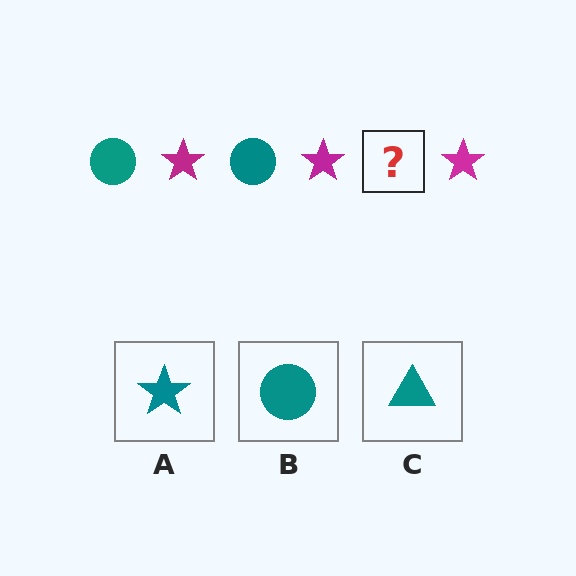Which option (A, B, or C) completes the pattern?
B.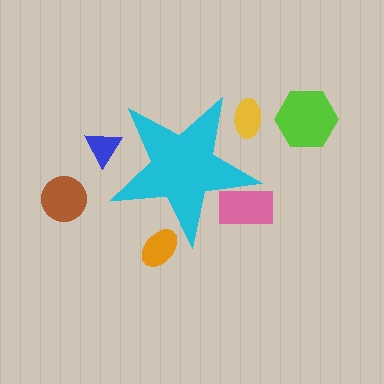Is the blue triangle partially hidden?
Yes, the blue triangle is partially hidden behind the cyan star.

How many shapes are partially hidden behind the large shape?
4 shapes are partially hidden.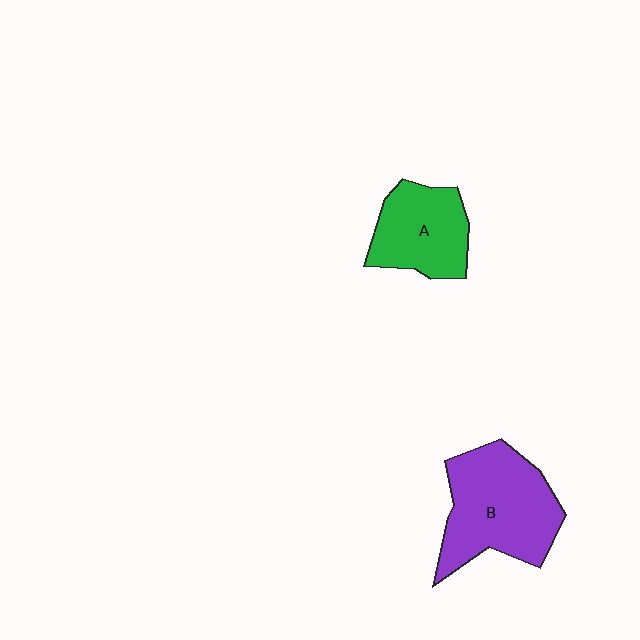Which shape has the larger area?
Shape B (purple).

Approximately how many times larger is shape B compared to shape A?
Approximately 1.5 times.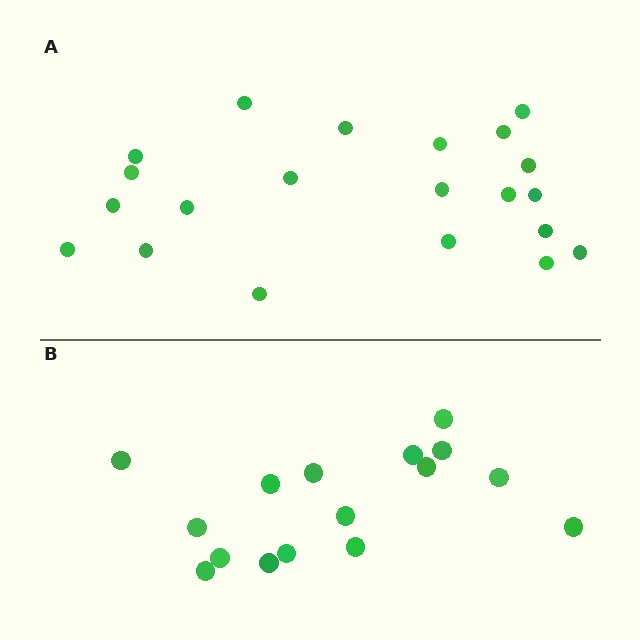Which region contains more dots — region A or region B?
Region A (the top region) has more dots.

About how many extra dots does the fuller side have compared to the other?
Region A has about 5 more dots than region B.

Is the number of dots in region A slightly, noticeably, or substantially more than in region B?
Region A has noticeably more, but not dramatically so. The ratio is roughly 1.3 to 1.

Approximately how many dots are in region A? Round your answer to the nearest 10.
About 20 dots. (The exact count is 21, which rounds to 20.)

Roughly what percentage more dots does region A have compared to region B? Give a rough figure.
About 30% more.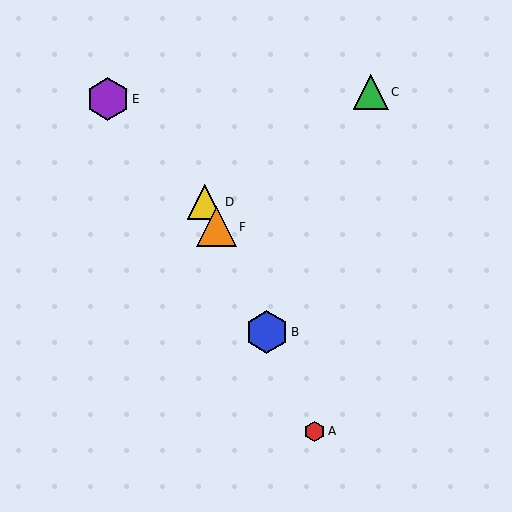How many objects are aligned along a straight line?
4 objects (A, B, D, F) are aligned along a straight line.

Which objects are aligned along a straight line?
Objects A, B, D, F are aligned along a straight line.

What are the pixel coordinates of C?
Object C is at (371, 92).